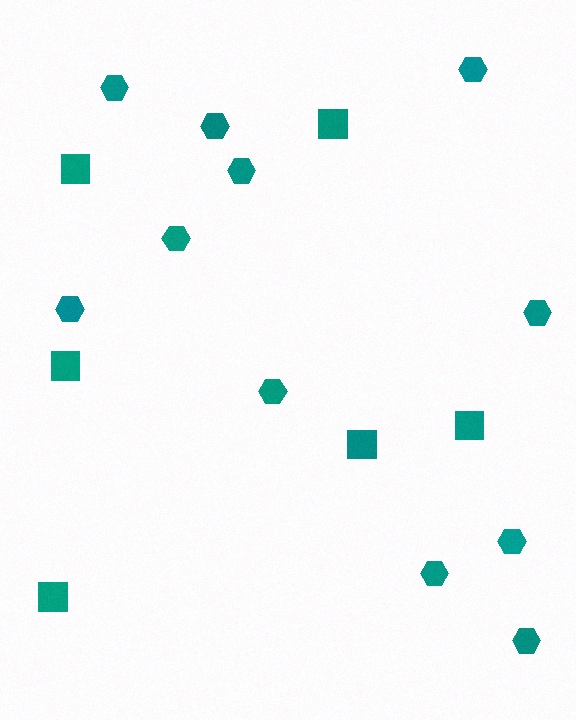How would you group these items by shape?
There are 2 groups: one group of hexagons (11) and one group of squares (6).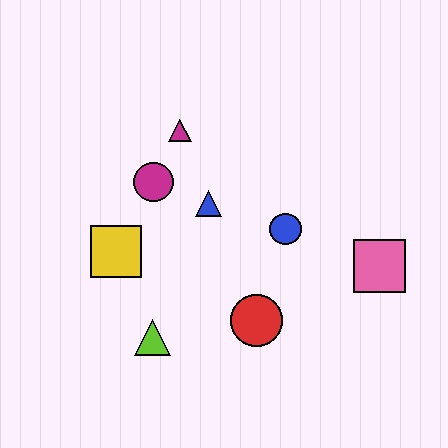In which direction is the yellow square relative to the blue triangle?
The yellow square is to the left of the blue triangle.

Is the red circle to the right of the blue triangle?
Yes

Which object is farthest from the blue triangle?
The pink square is farthest from the blue triangle.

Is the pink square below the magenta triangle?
Yes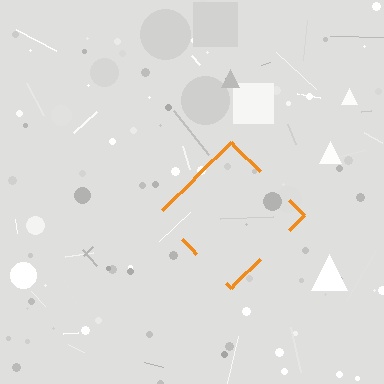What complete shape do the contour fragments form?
The contour fragments form a diamond.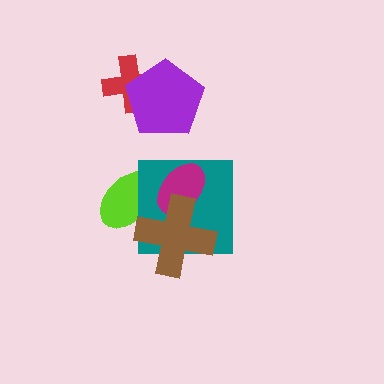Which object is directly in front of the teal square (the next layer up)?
The magenta ellipse is directly in front of the teal square.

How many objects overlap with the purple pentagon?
1 object overlaps with the purple pentagon.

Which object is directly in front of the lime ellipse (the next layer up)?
The teal square is directly in front of the lime ellipse.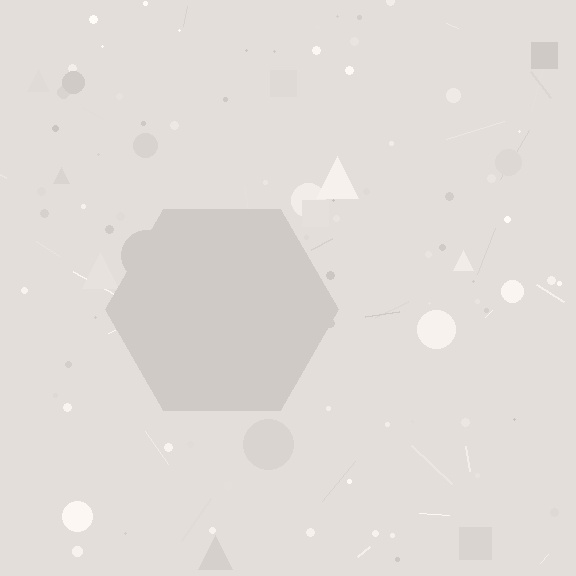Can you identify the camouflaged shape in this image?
The camouflaged shape is a hexagon.